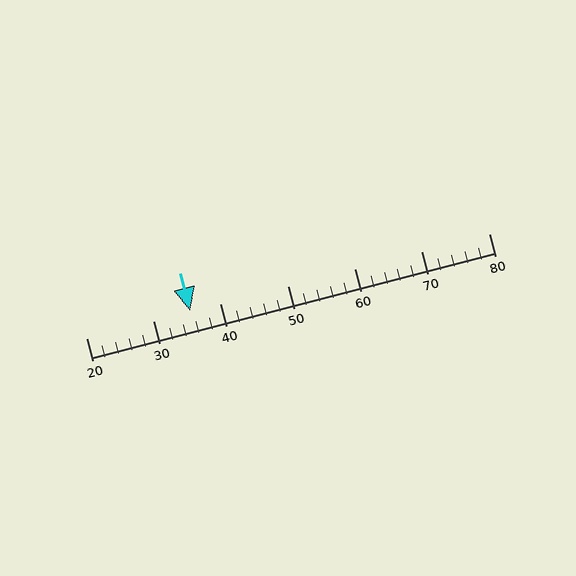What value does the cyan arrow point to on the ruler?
The cyan arrow points to approximately 36.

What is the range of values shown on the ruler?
The ruler shows values from 20 to 80.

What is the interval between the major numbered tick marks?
The major tick marks are spaced 10 units apart.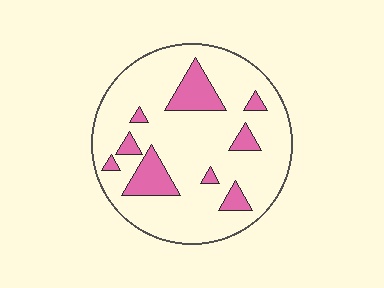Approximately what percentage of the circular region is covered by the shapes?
Approximately 15%.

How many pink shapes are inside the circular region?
9.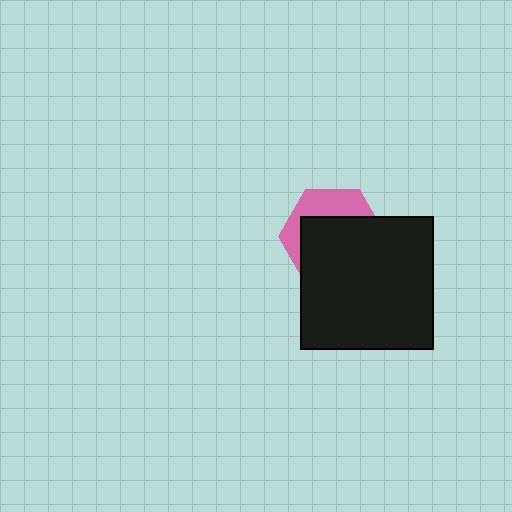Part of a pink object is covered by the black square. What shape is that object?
It is a hexagon.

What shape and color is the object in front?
The object in front is a black square.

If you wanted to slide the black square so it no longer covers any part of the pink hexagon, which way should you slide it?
Slide it down — that is the most direct way to separate the two shapes.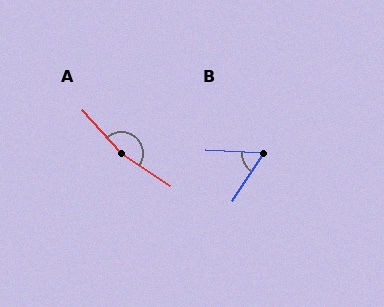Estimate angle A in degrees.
Approximately 166 degrees.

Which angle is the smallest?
B, at approximately 60 degrees.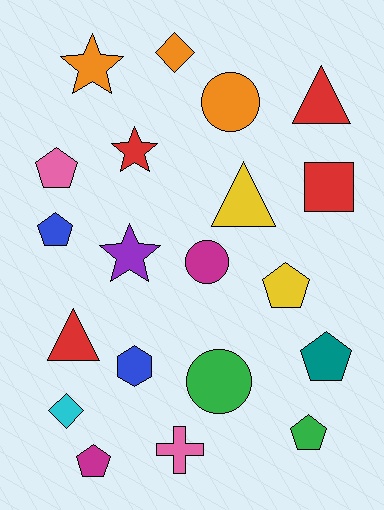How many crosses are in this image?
There is 1 cross.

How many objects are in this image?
There are 20 objects.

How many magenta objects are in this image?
There are 2 magenta objects.